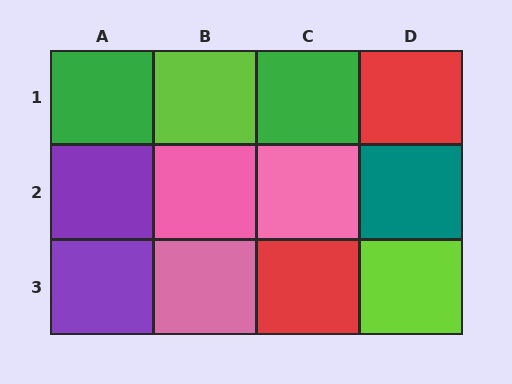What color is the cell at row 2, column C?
Pink.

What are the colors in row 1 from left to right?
Green, lime, green, red.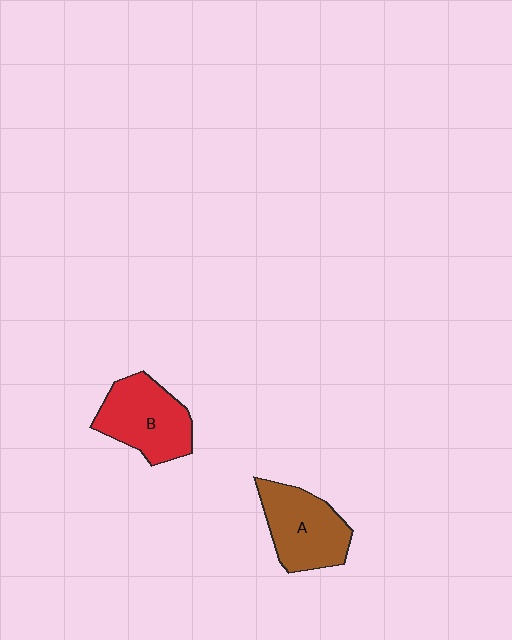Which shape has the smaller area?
Shape A (brown).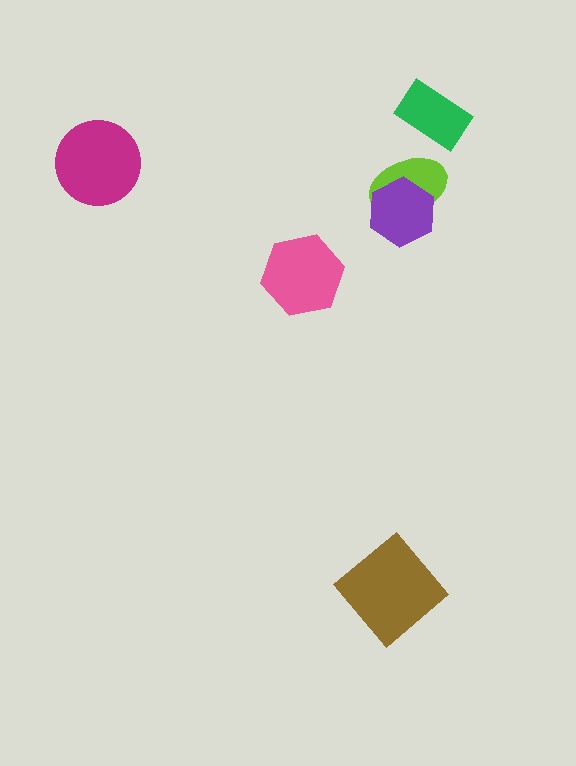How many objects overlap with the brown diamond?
0 objects overlap with the brown diamond.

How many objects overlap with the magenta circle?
0 objects overlap with the magenta circle.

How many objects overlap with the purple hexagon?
1 object overlaps with the purple hexagon.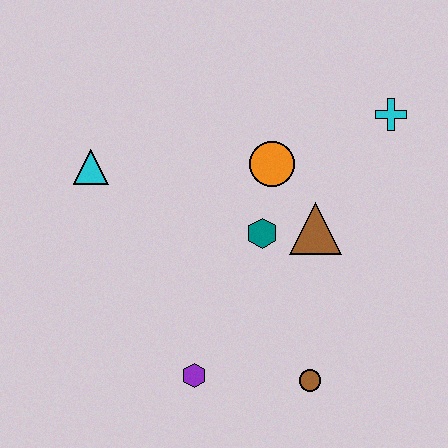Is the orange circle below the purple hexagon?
No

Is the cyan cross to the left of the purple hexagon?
No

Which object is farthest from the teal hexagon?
The cyan triangle is farthest from the teal hexagon.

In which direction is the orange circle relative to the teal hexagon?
The orange circle is above the teal hexagon.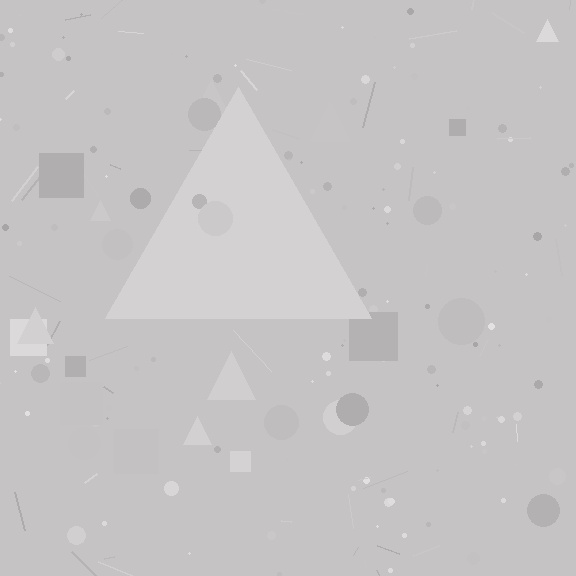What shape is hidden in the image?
A triangle is hidden in the image.